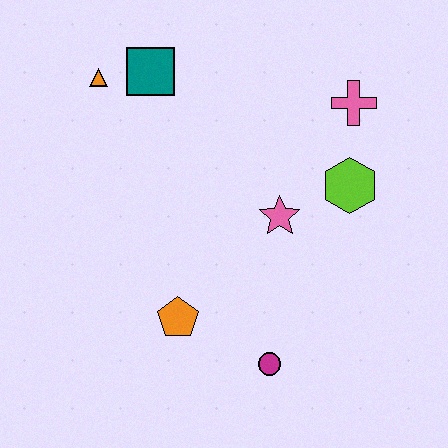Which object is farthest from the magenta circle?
The orange triangle is farthest from the magenta circle.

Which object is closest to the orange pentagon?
The magenta circle is closest to the orange pentagon.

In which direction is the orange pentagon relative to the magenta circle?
The orange pentagon is to the left of the magenta circle.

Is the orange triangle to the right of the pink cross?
No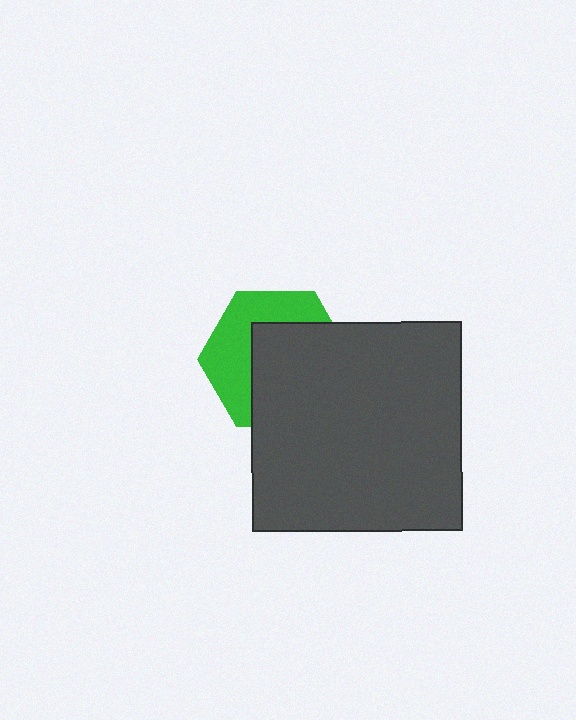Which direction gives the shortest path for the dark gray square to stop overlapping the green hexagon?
Moving toward the lower-right gives the shortest separation.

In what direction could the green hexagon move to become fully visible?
The green hexagon could move toward the upper-left. That would shift it out from behind the dark gray square entirely.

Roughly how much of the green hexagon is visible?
A small part of it is visible (roughly 43%).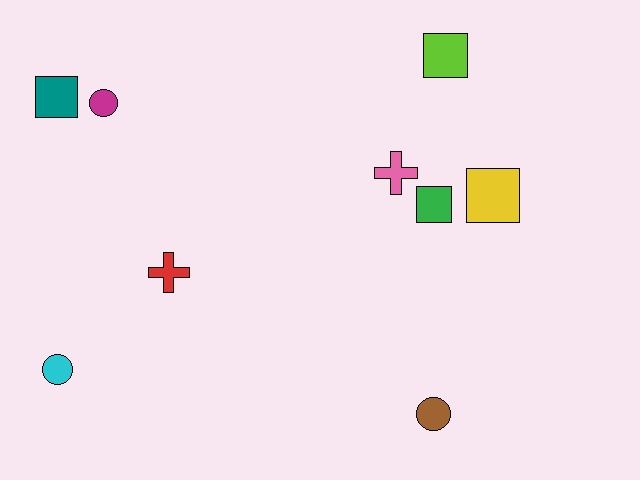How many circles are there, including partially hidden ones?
There are 3 circles.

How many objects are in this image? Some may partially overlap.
There are 9 objects.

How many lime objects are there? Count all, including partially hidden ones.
There is 1 lime object.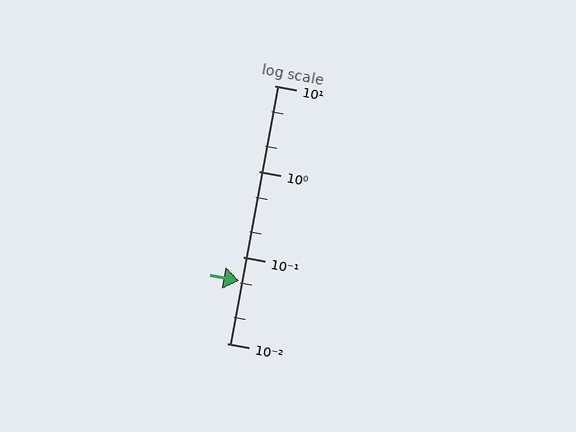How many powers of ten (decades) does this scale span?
The scale spans 3 decades, from 0.01 to 10.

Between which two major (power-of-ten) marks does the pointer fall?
The pointer is between 0.01 and 0.1.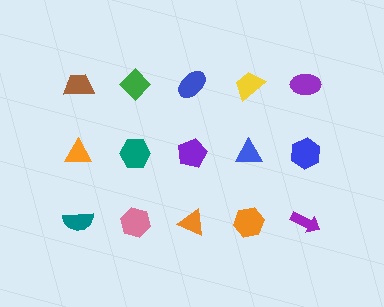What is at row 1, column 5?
A purple ellipse.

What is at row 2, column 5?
A blue hexagon.